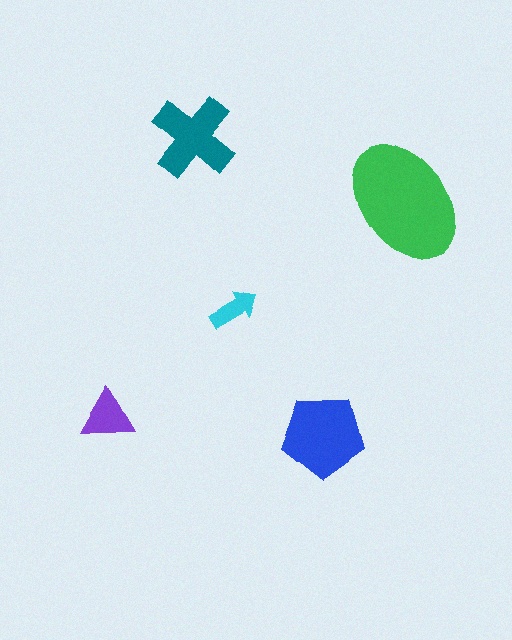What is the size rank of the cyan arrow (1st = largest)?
5th.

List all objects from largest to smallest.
The green ellipse, the blue pentagon, the teal cross, the purple triangle, the cyan arrow.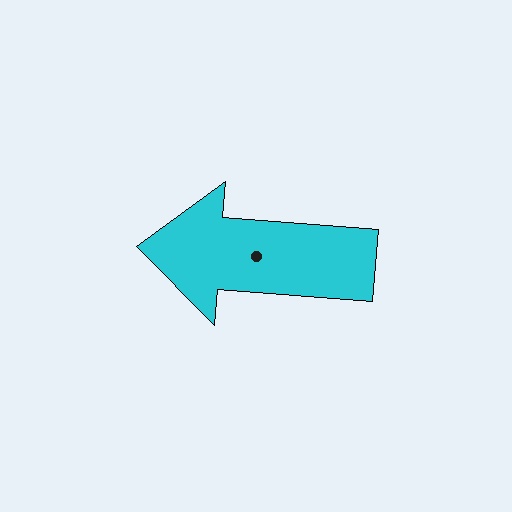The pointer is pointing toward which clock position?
Roughly 9 o'clock.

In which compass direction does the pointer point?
West.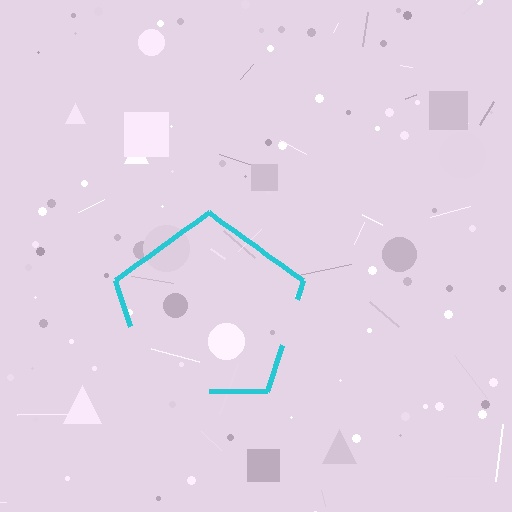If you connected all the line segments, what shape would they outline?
They would outline a pentagon.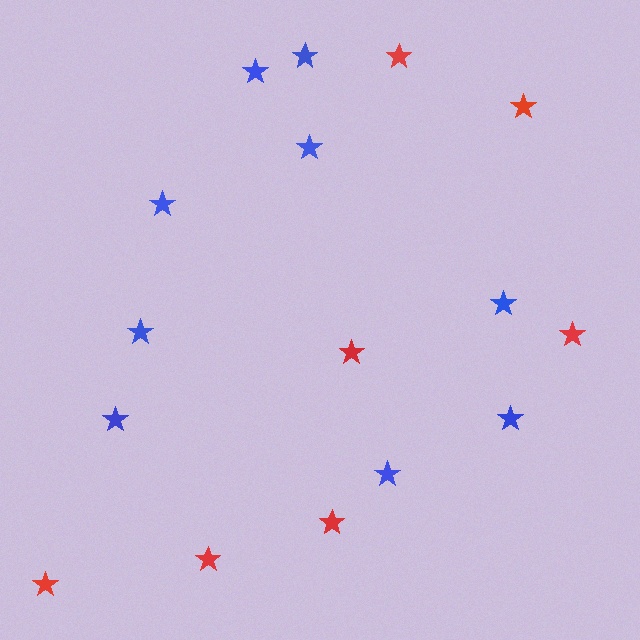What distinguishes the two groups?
There are 2 groups: one group of blue stars (9) and one group of red stars (7).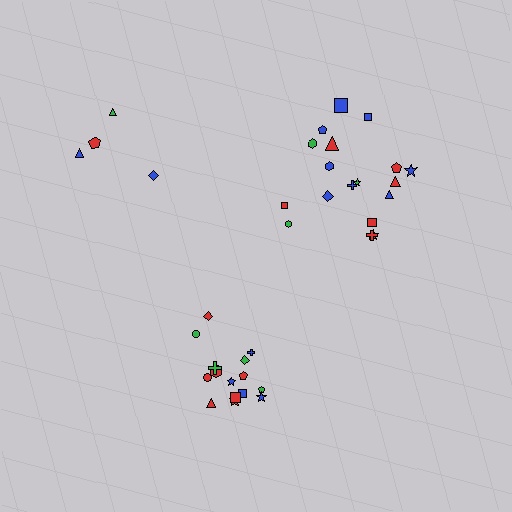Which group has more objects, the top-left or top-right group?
The top-right group.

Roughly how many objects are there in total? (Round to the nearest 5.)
Roughly 35 objects in total.